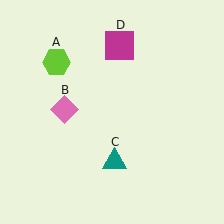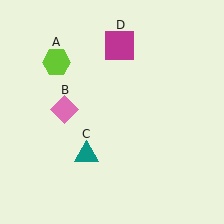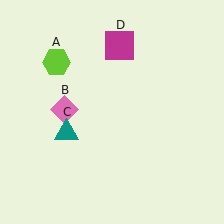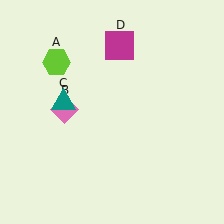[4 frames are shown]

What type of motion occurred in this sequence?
The teal triangle (object C) rotated clockwise around the center of the scene.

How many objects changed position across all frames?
1 object changed position: teal triangle (object C).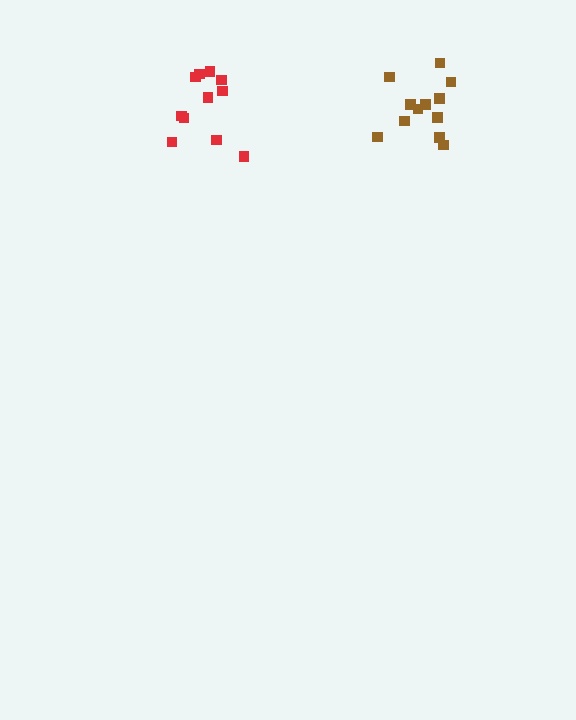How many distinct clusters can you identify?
There are 2 distinct clusters.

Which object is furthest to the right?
The brown cluster is rightmost.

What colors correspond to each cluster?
The clusters are colored: brown, red.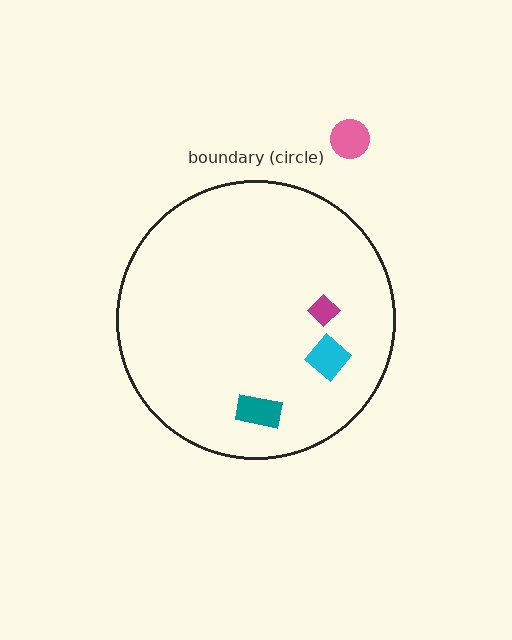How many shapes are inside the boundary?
3 inside, 1 outside.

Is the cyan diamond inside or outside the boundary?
Inside.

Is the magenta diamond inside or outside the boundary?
Inside.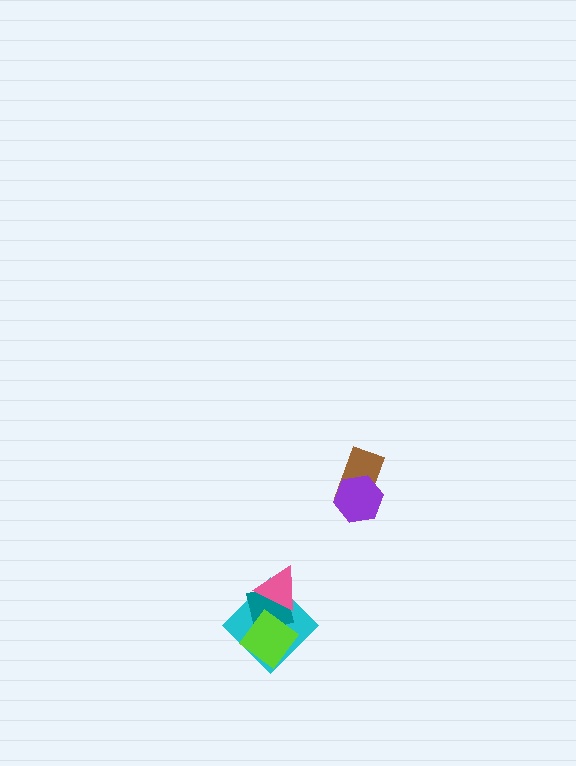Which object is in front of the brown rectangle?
The purple hexagon is in front of the brown rectangle.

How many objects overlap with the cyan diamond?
3 objects overlap with the cyan diamond.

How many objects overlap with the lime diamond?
2 objects overlap with the lime diamond.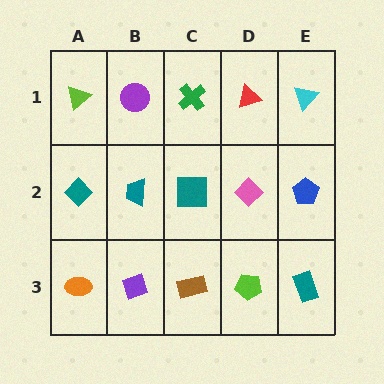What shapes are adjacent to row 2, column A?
A lime triangle (row 1, column A), an orange ellipse (row 3, column A), a teal trapezoid (row 2, column B).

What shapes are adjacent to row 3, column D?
A pink diamond (row 2, column D), a brown rectangle (row 3, column C), a teal rectangle (row 3, column E).